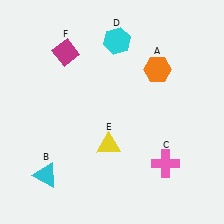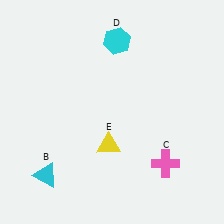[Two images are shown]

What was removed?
The magenta diamond (F), the orange hexagon (A) were removed in Image 2.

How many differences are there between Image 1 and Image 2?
There are 2 differences between the two images.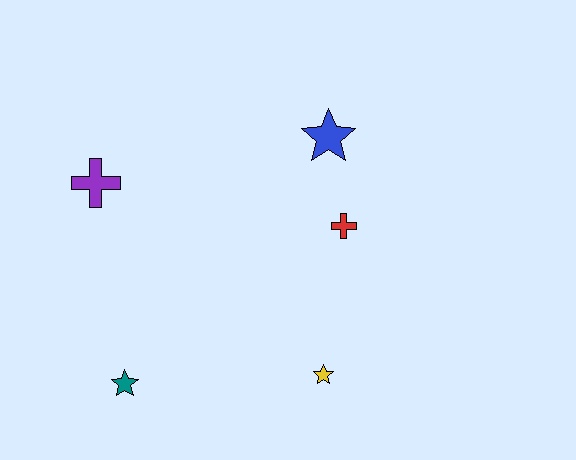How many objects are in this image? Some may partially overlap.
There are 5 objects.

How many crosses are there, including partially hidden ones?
There are 2 crosses.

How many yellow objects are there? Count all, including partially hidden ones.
There is 1 yellow object.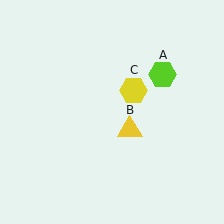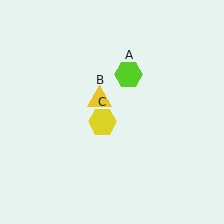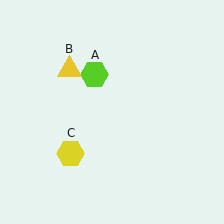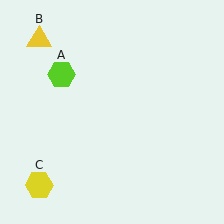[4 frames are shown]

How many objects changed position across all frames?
3 objects changed position: lime hexagon (object A), yellow triangle (object B), yellow hexagon (object C).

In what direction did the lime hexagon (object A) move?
The lime hexagon (object A) moved left.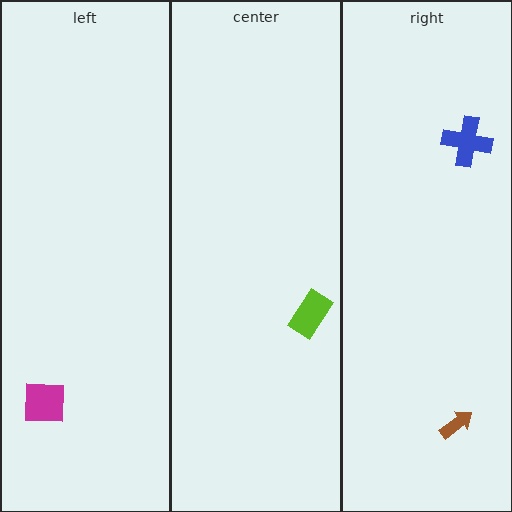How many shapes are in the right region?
2.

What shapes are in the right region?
The brown arrow, the blue cross.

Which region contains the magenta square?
The left region.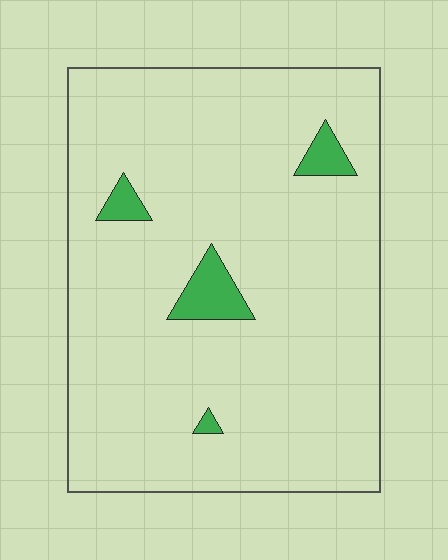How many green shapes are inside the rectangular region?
4.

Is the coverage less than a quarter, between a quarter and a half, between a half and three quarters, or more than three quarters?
Less than a quarter.